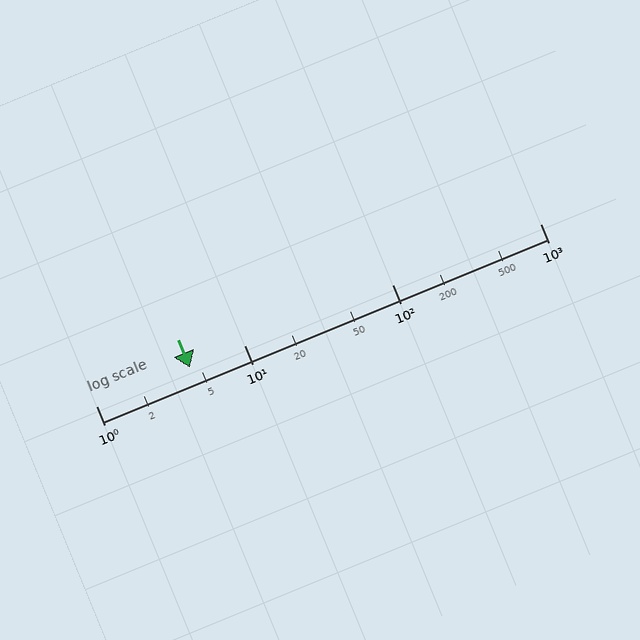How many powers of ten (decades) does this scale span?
The scale spans 3 decades, from 1 to 1000.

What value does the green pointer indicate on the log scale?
The pointer indicates approximately 4.3.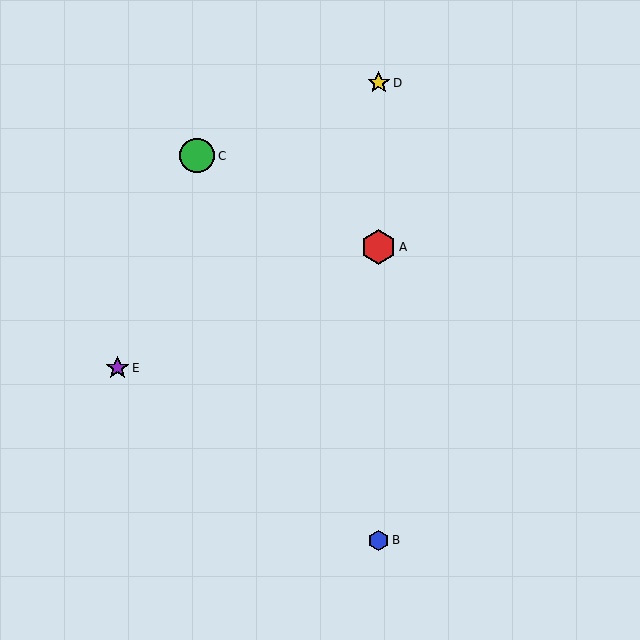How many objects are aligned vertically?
3 objects (A, B, D) are aligned vertically.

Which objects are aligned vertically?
Objects A, B, D are aligned vertically.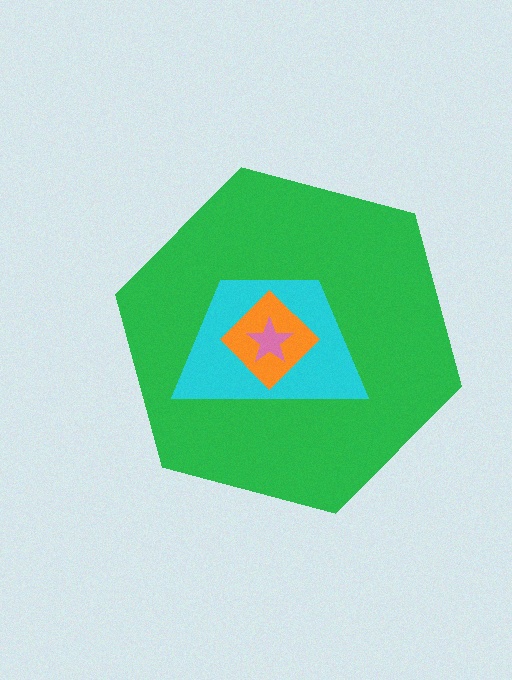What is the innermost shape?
The pink star.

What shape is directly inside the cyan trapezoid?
The orange diamond.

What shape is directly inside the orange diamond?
The pink star.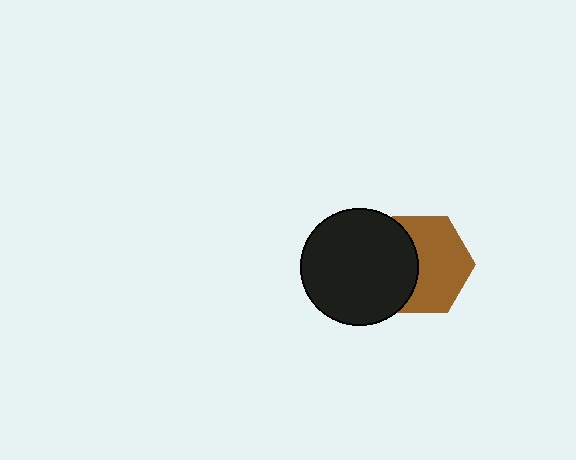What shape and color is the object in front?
The object in front is a black circle.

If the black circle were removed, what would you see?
You would see the complete brown hexagon.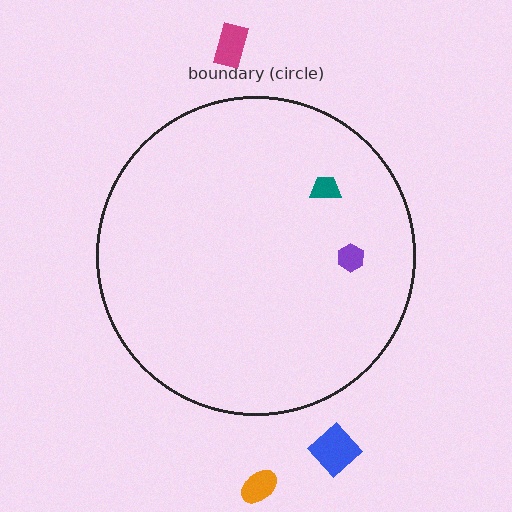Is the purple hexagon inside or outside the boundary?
Inside.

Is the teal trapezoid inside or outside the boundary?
Inside.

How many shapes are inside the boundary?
2 inside, 3 outside.